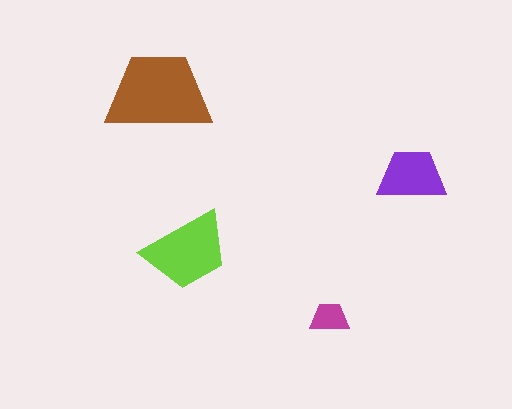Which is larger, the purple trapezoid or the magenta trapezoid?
The purple one.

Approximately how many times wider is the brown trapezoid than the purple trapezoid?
About 1.5 times wider.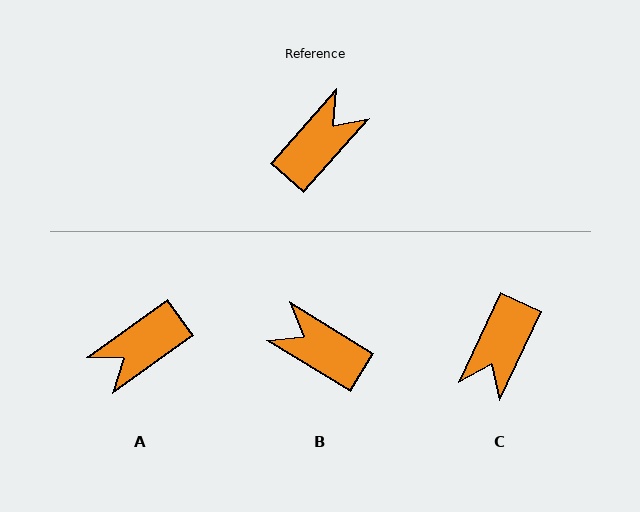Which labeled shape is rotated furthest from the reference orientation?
A, about 167 degrees away.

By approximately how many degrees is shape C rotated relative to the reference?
Approximately 164 degrees clockwise.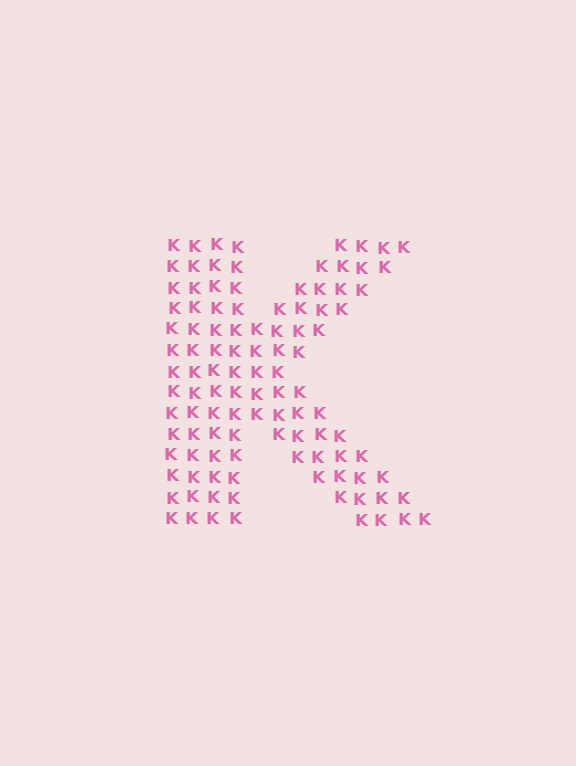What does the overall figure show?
The overall figure shows the letter K.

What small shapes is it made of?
It is made of small letter K's.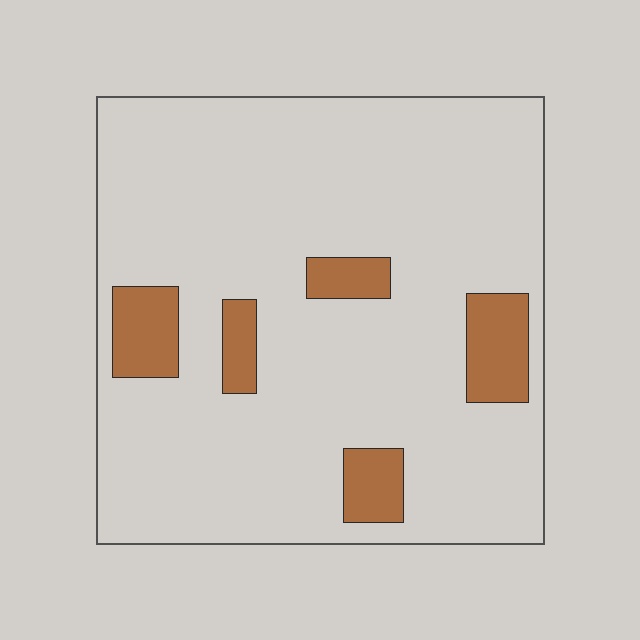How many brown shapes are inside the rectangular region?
5.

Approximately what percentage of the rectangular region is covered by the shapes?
Approximately 10%.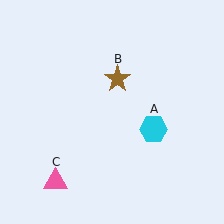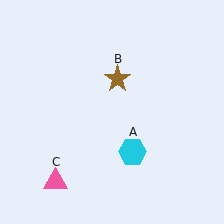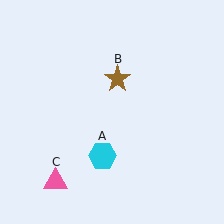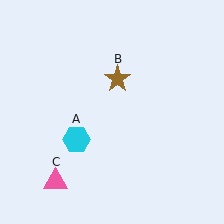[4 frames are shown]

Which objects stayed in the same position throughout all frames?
Brown star (object B) and pink triangle (object C) remained stationary.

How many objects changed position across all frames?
1 object changed position: cyan hexagon (object A).